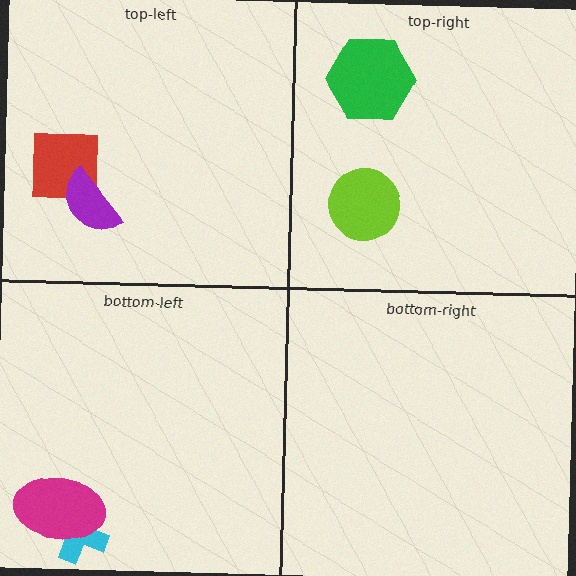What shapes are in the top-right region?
The green hexagon, the lime circle.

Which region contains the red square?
The top-left region.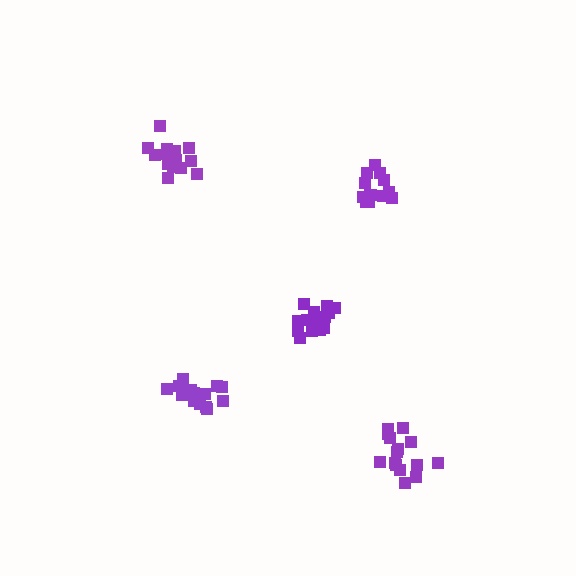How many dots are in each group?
Group 1: 19 dots, Group 2: 15 dots, Group 3: 13 dots, Group 4: 15 dots, Group 5: 19 dots (81 total).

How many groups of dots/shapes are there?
There are 5 groups.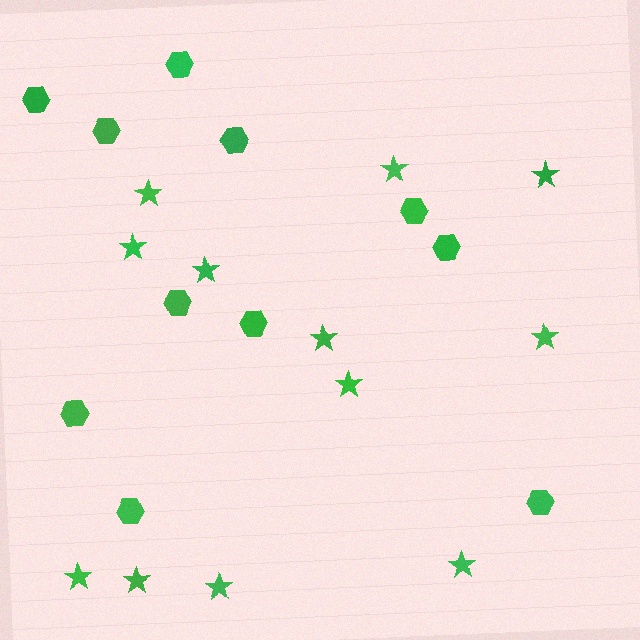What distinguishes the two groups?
There are 2 groups: one group of stars (12) and one group of hexagons (11).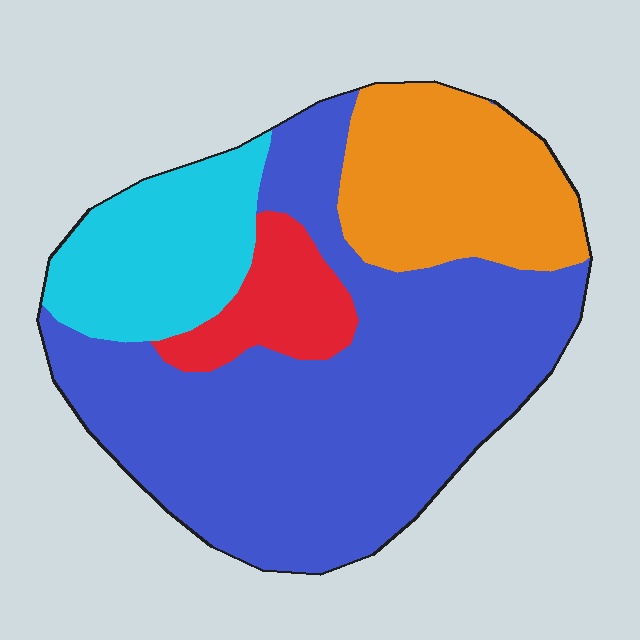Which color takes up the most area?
Blue, at roughly 55%.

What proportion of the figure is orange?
Orange covers around 20% of the figure.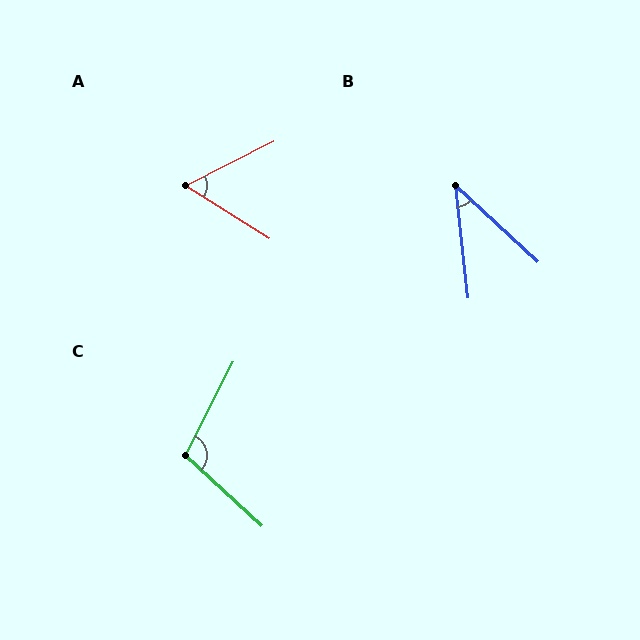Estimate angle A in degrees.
Approximately 59 degrees.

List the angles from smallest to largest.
B (41°), A (59°), C (106°).